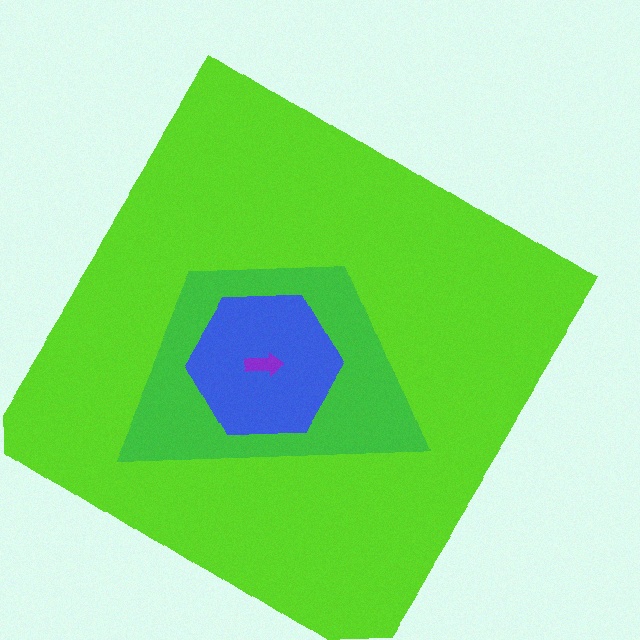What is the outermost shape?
The lime diamond.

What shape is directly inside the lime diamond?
The green trapezoid.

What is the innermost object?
The purple arrow.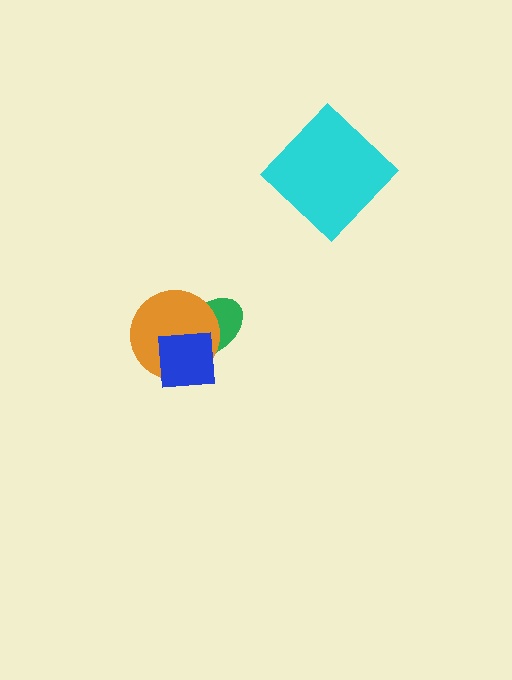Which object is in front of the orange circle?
The blue square is in front of the orange circle.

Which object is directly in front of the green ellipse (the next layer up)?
The orange circle is directly in front of the green ellipse.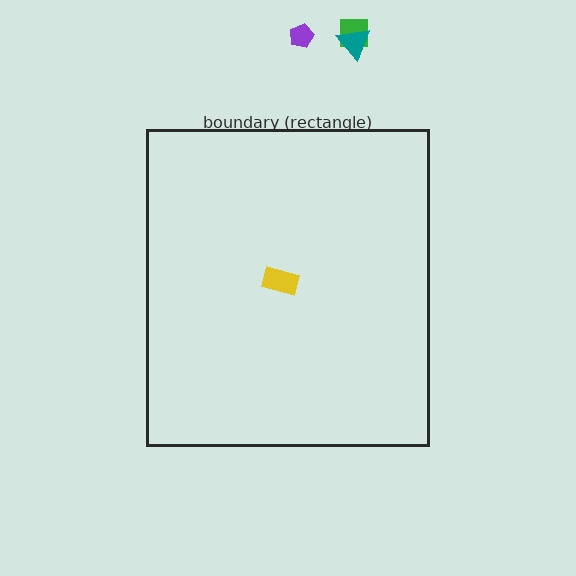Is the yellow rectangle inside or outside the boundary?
Inside.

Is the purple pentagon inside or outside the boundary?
Outside.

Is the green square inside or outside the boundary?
Outside.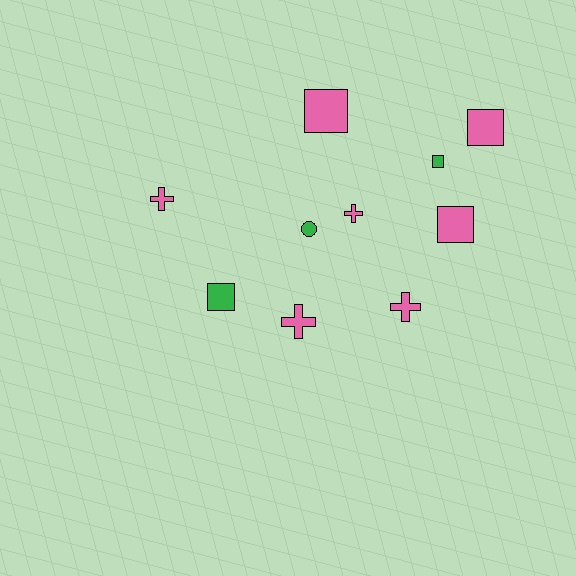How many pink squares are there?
There are 3 pink squares.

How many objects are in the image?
There are 10 objects.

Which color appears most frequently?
Pink, with 7 objects.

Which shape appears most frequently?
Square, with 5 objects.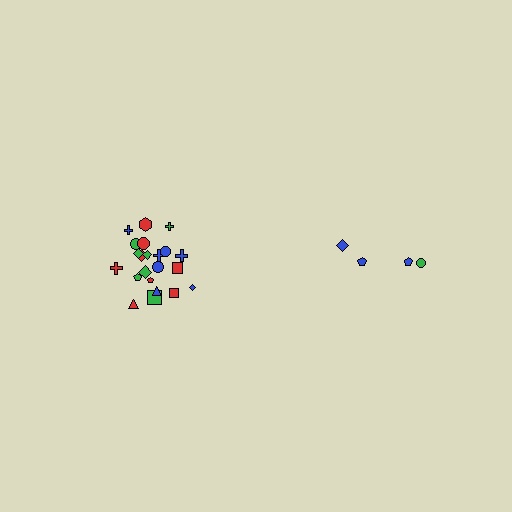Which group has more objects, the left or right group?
The left group.